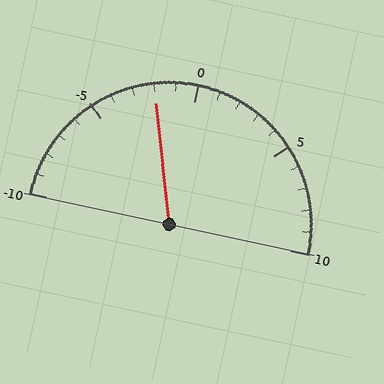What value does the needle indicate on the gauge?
The needle indicates approximately -2.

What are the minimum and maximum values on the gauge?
The gauge ranges from -10 to 10.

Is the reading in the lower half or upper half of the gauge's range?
The reading is in the lower half of the range (-10 to 10).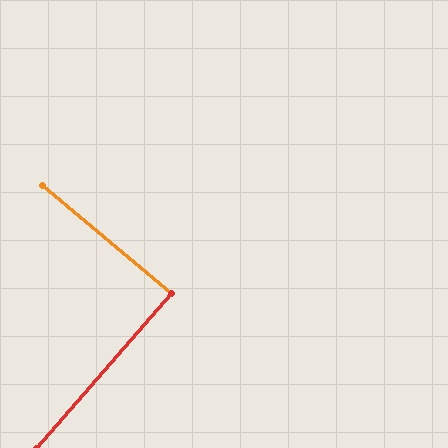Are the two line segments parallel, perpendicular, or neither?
Perpendicular — they meet at approximately 89°.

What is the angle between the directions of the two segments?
Approximately 89 degrees.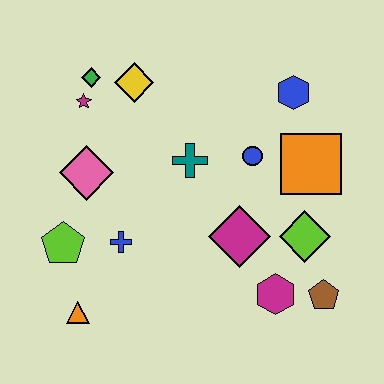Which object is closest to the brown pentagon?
The magenta hexagon is closest to the brown pentagon.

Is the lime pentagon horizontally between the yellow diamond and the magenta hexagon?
No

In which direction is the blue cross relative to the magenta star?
The blue cross is below the magenta star.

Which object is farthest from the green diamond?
The brown pentagon is farthest from the green diamond.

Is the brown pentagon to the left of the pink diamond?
No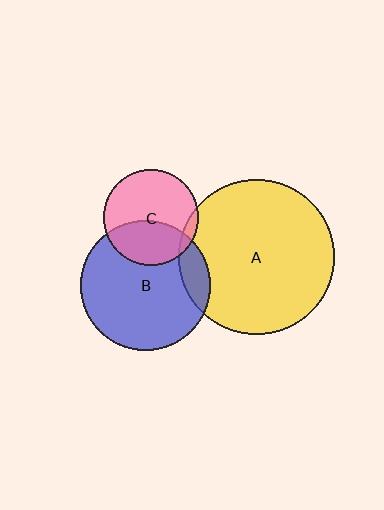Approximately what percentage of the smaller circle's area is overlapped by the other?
Approximately 40%.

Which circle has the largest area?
Circle A (yellow).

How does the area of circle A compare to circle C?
Approximately 2.6 times.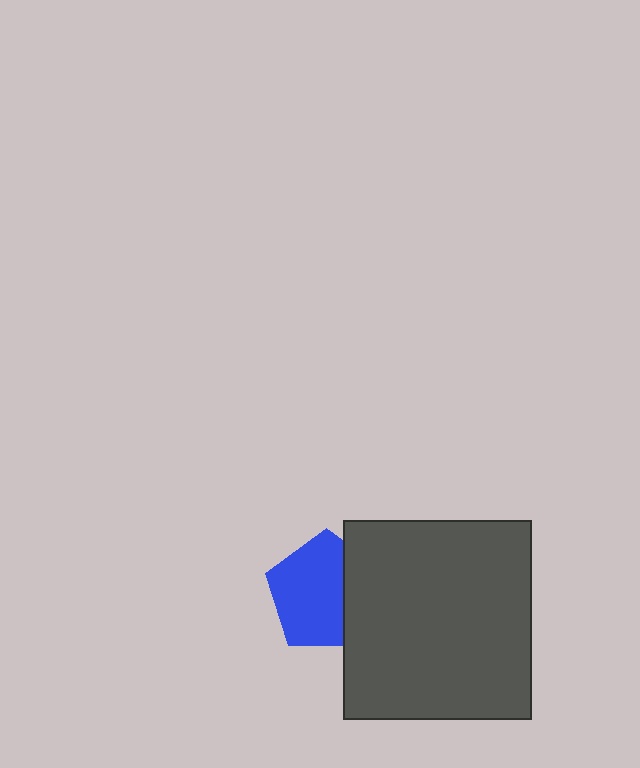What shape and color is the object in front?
The object in front is a dark gray rectangle.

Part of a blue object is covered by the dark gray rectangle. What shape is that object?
It is a pentagon.